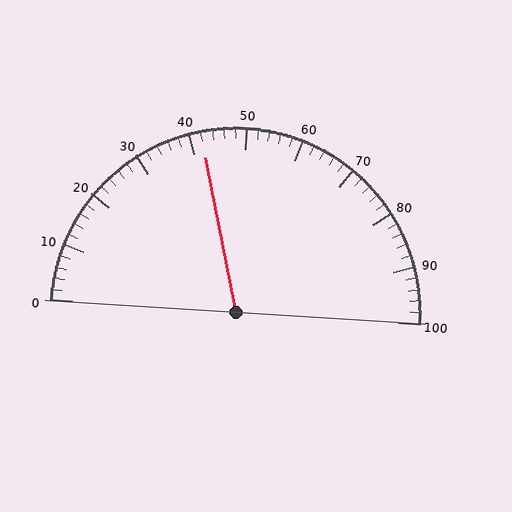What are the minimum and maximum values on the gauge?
The gauge ranges from 0 to 100.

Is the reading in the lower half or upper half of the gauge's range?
The reading is in the lower half of the range (0 to 100).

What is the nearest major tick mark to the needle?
The nearest major tick mark is 40.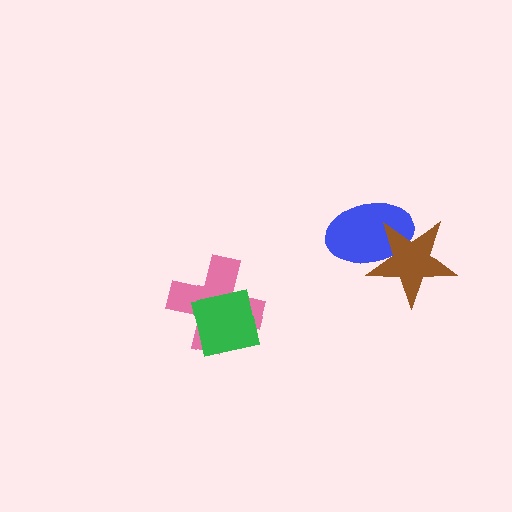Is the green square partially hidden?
No, no other shape covers it.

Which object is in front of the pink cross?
The green square is in front of the pink cross.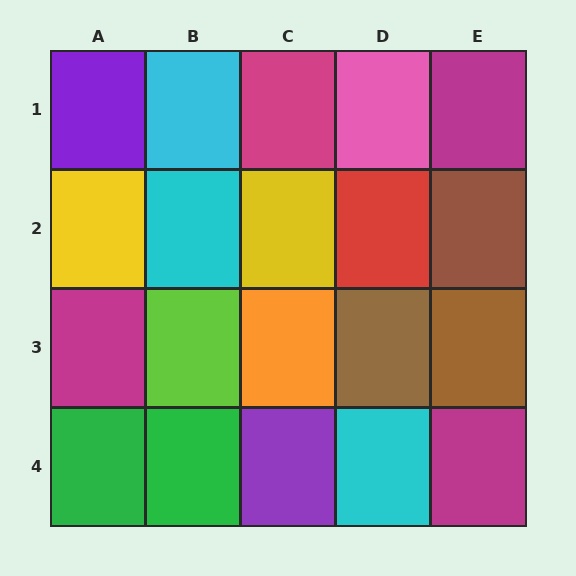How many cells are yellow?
2 cells are yellow.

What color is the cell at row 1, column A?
Purple.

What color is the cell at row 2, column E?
Brown.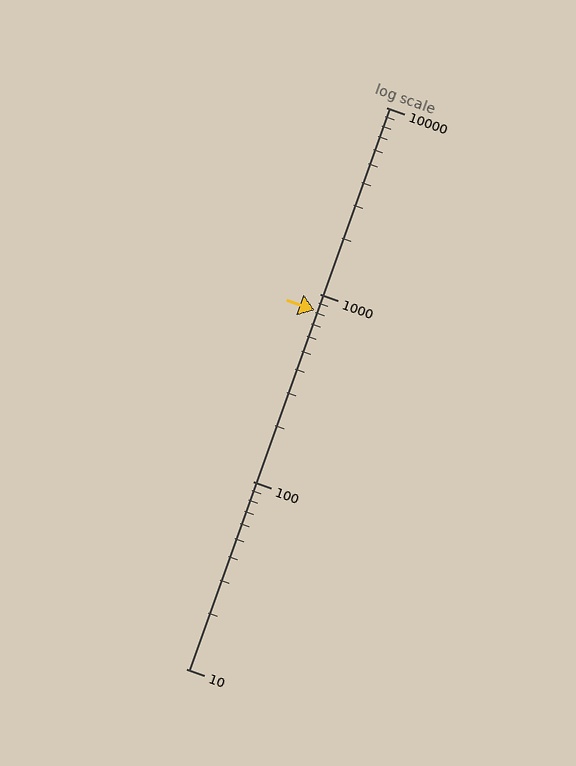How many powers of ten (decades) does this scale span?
The scale spans 3 decades, from 10 to 10000.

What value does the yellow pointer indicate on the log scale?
The pointer indicates approximately 820.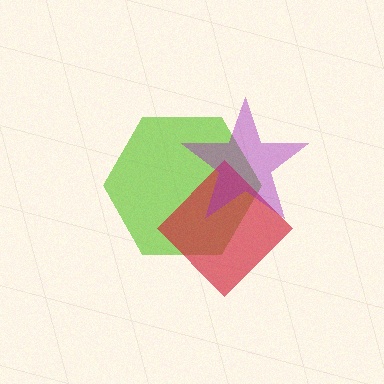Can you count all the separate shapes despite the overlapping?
Yes, there are 3 separate shapes.